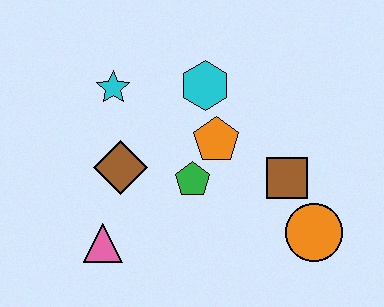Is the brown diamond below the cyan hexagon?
Yes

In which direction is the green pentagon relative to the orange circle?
The green pentagon is to the left of the orange circle.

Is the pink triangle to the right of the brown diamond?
No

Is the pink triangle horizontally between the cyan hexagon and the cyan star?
No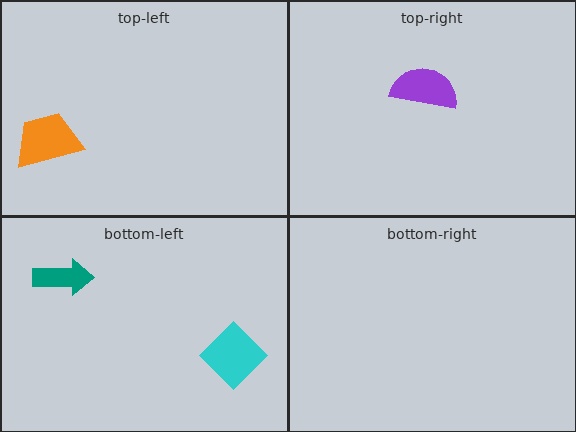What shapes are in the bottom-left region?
The cyan diamond, the teal arrow.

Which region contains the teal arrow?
The bottom-left region.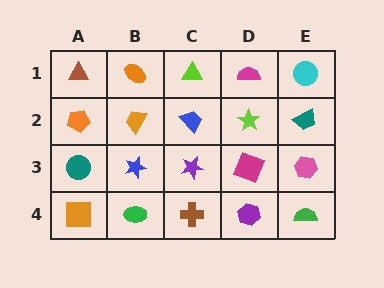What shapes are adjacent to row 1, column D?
A lime star (row 2, column D), a lime triangle (row 1, column C), a cyan circle (row 1, column E).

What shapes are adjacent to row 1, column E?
A teal trapezoid (row 2, column E), a magenta semicircle (row 1, column D).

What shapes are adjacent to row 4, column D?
A magenta square (row 3, column D), a brown cross (row 4, column C), a green semicircle (row 4, column E).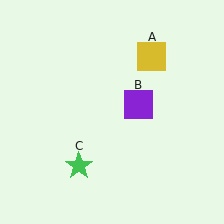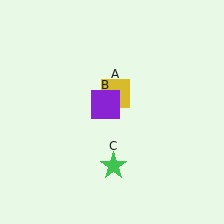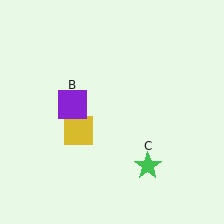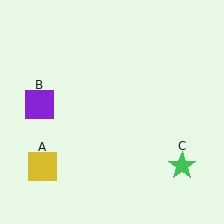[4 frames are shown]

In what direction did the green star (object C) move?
The green star (object C) moved right.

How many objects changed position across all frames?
3 objects changed position: yellow square (object A), purple square (object B), green star (object C).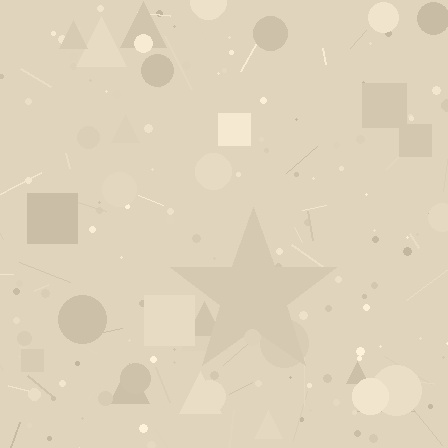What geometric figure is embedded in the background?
A star is embedded in the background.